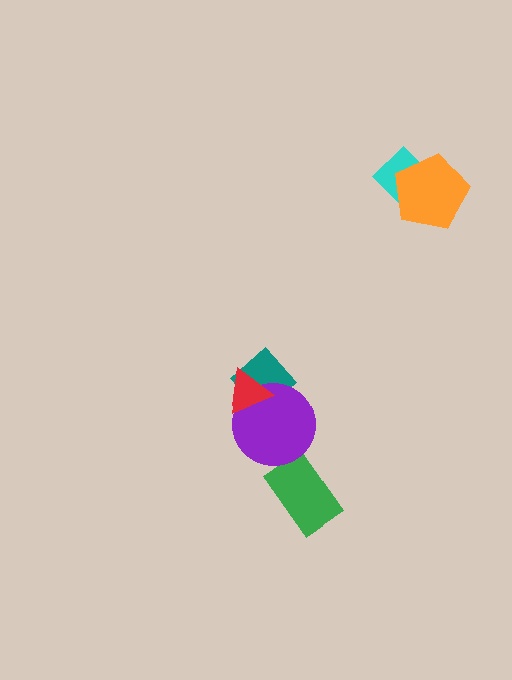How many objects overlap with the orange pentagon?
1 object overlaps with the orange pentagon.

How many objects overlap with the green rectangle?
0 objects overlap with the green rectangle.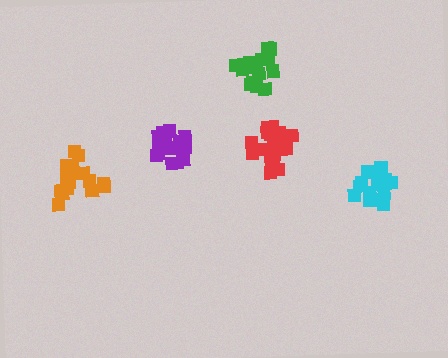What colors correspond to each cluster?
The clusters are colored: purple, cyan, orange, green, red.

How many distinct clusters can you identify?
There are 5 distinct clusters.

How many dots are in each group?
Group 1: 20 dots, Group 2: 17 dots, Group 3: 19 dots, Group 4: 16 dots, Group 5: 20 dots (92 total).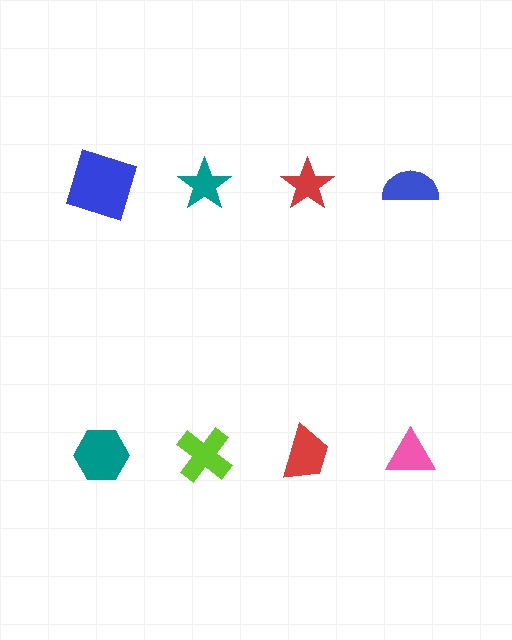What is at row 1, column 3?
A red star.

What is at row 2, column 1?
A teal hexagon.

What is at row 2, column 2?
A lime cross.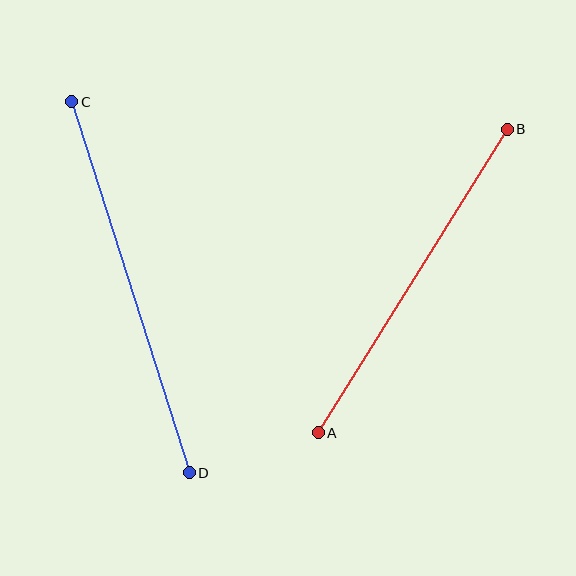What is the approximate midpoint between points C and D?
The midpoint is at approximately (130, 287) pixels.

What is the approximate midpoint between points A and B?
The midpoint is at approximately (413, 281) pixels.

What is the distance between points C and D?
The distance is approximately 389 pixels.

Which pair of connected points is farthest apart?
Points C and D are farthest apart.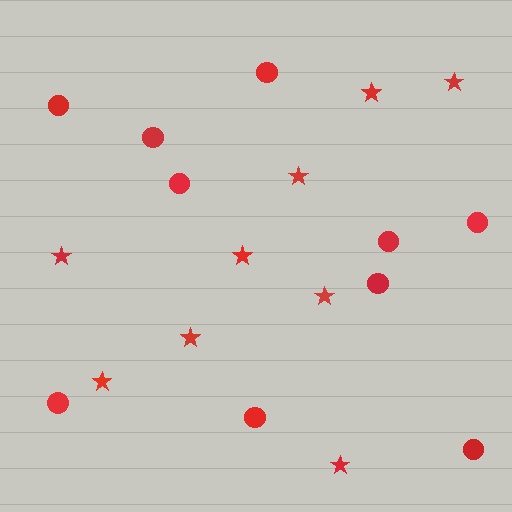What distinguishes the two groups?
There are 2 groups: one group of stars (9) and one group of circles (10).